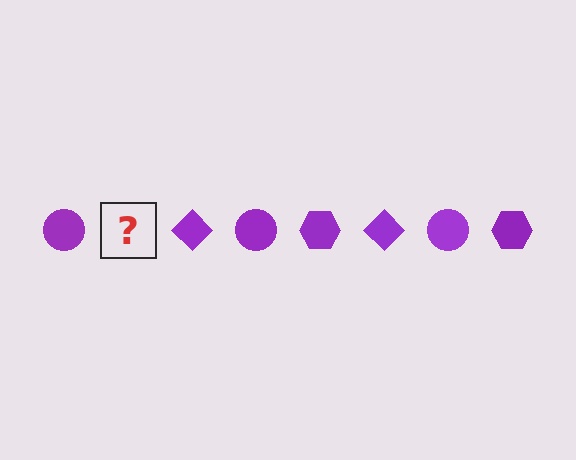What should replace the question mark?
The question mark should be replaced with a purple hexagon.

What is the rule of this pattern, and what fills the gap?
The rule is that the pattern cycles through circle, hexagon, diamond shapes in purple. The gap should be filled with a purple hexagon.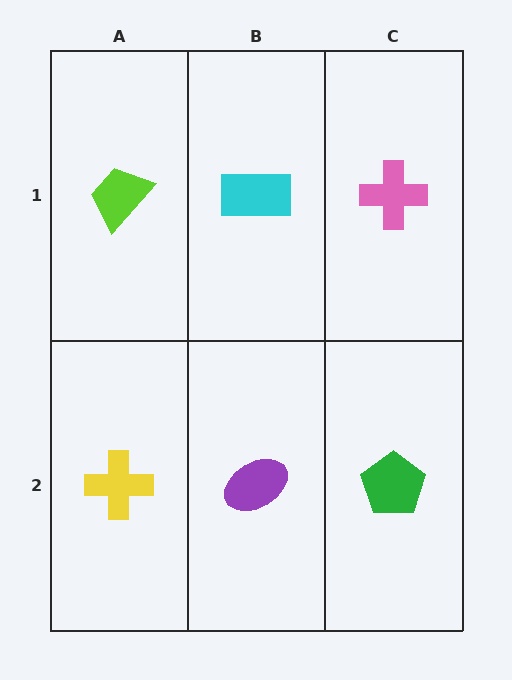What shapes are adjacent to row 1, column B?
A purple ellipse (row 2, column B), a lime trapezoid (row 1, column A), a pink cross (row 1, column C).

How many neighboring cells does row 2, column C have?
2.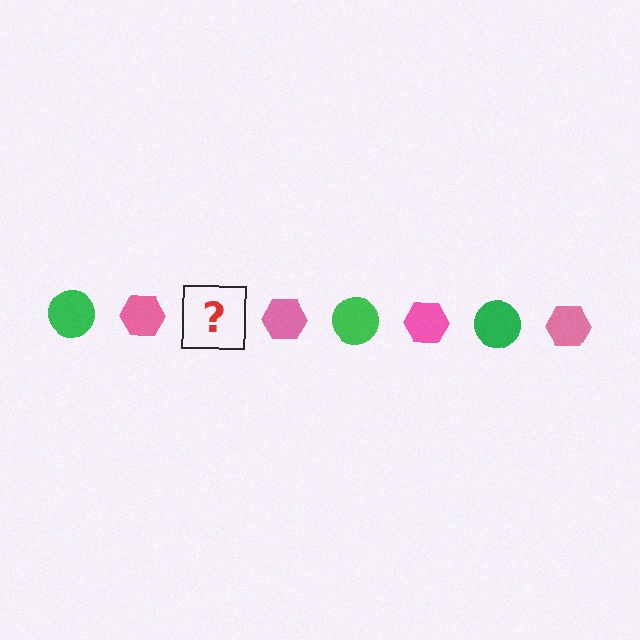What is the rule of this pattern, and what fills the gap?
The rule is that the pattern alternates between green circle and pink hexagon. The gap should be filled with a green circle.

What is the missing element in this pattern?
The missing element is a green circle.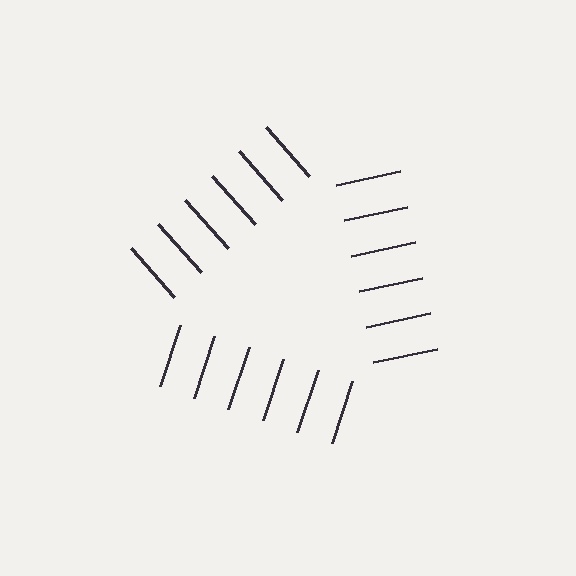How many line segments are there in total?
18 — 6 along each of the 3 edges.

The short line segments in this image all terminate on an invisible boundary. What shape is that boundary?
An illusory triangle — the line segments terminate on its edges but no continuous stroke is drawn.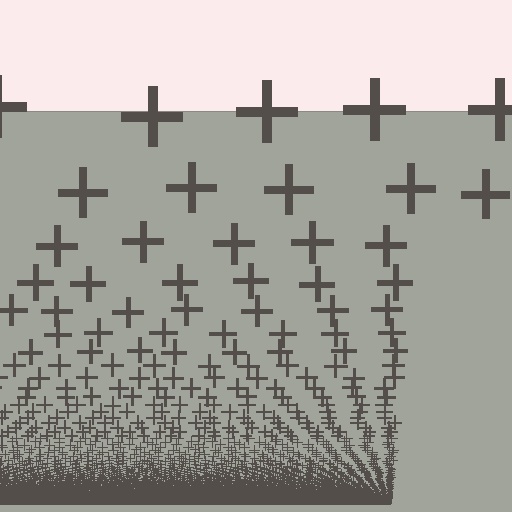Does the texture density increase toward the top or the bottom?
Density increases toward the bottom.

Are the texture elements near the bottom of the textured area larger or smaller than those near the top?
Smaller. The gradient is inverted — elements near the bottom are smaller and denser.